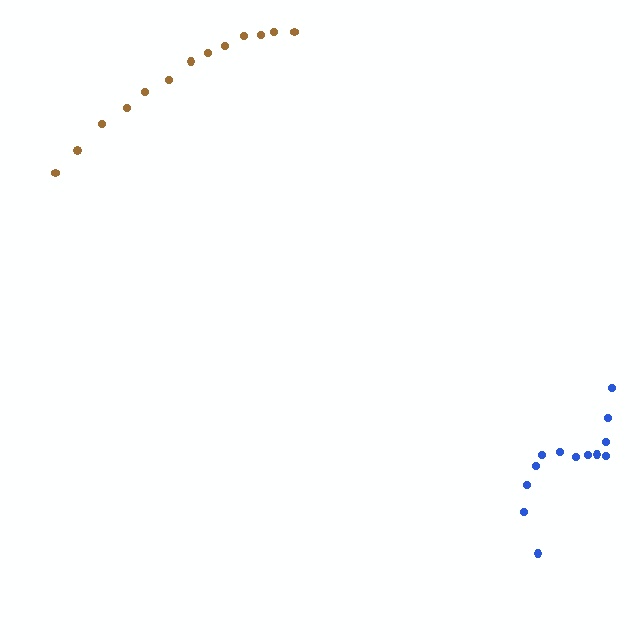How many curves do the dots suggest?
There are 2 distinct paths.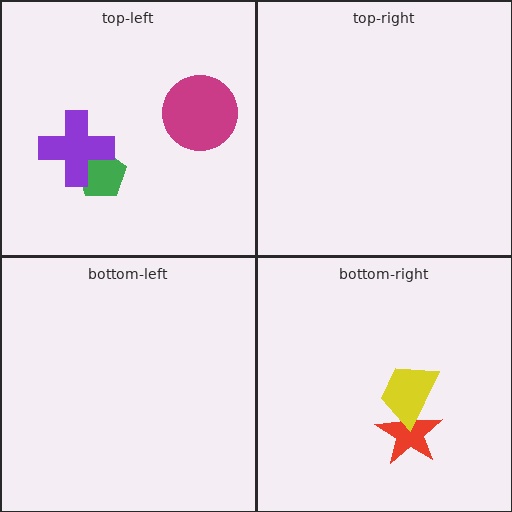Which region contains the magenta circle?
The top-left region.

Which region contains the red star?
The bottom-right region.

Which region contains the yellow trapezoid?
The bottom-right region.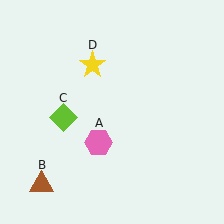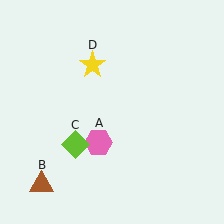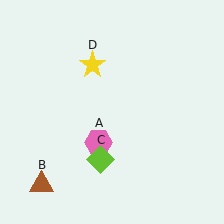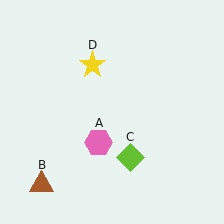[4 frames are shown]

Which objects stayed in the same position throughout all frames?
Pink hexagon (object A) and brown triangle (object B) and yellow star (object D) remained stationary.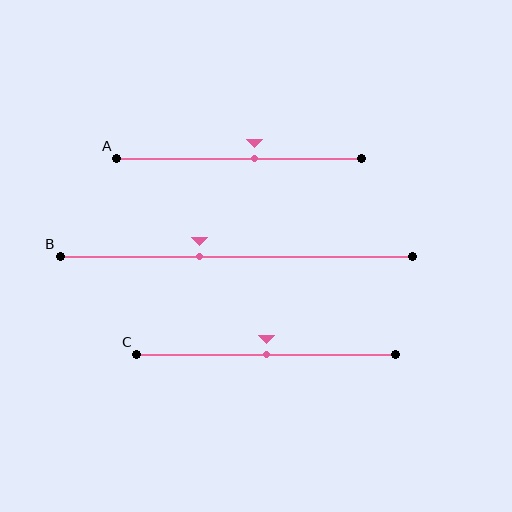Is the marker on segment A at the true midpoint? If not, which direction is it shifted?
No, the marker on segment A is shifted to the right by about 6% of the segment length.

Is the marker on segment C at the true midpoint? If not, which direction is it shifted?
Yes, the marker on segment C is at the true midpoint.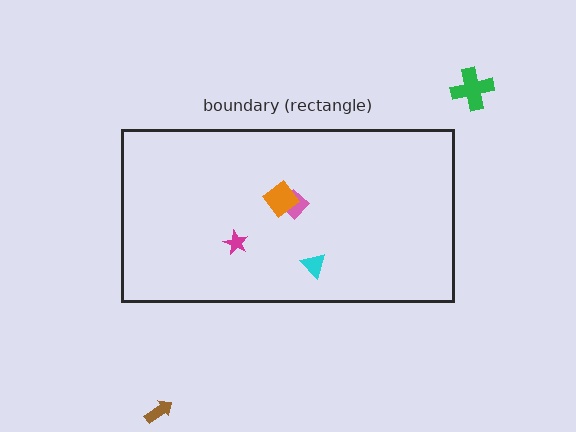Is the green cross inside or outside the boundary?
Outside.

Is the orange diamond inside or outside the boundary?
Inside.